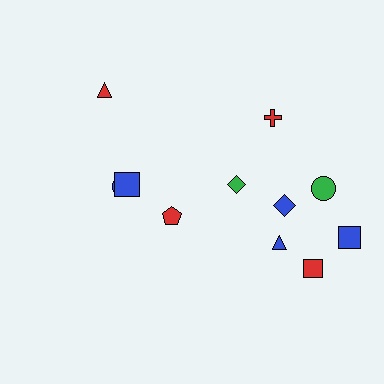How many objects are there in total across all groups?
There are 11 objects.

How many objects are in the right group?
There are 7 objects.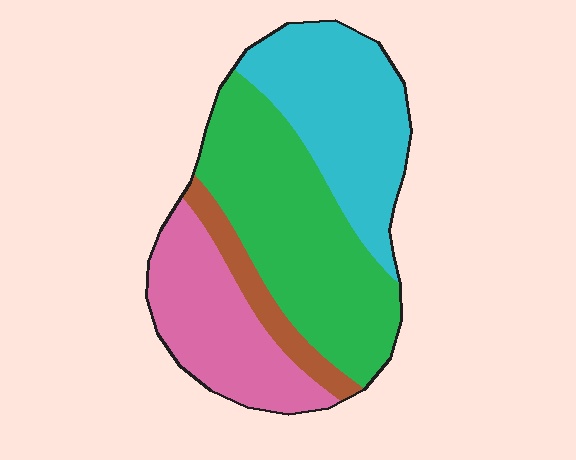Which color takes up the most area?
Green, at roughly 40%.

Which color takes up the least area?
Brown, at roughly 10%.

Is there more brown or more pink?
Pink.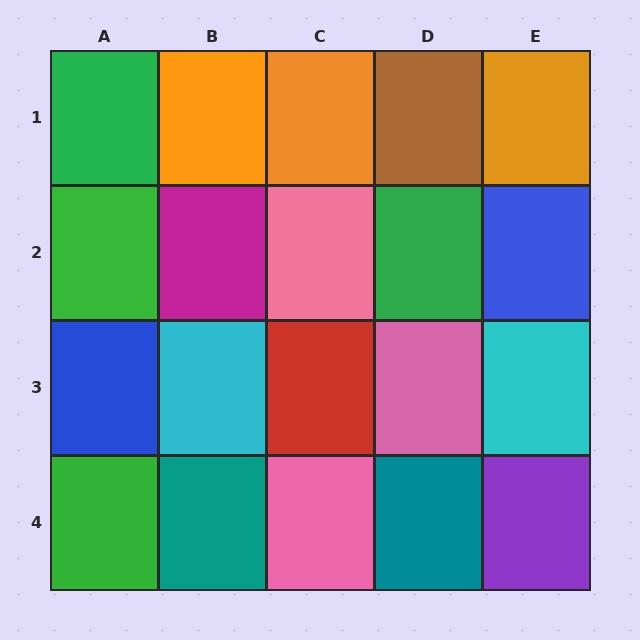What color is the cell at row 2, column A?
Green.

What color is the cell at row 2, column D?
Green.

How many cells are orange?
3 cells are orange.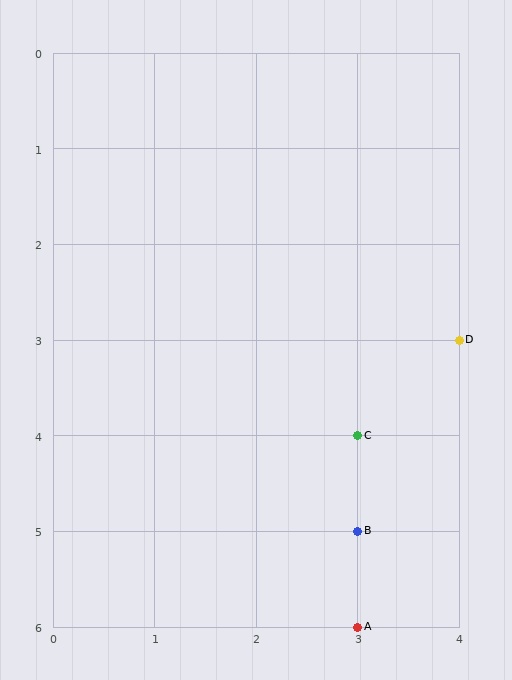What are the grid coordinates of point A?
Point A is at grid coordinates (3, 6).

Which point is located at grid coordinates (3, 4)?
Point C is at (3, 4).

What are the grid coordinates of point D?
Point D is at grid coordinates (4, 3).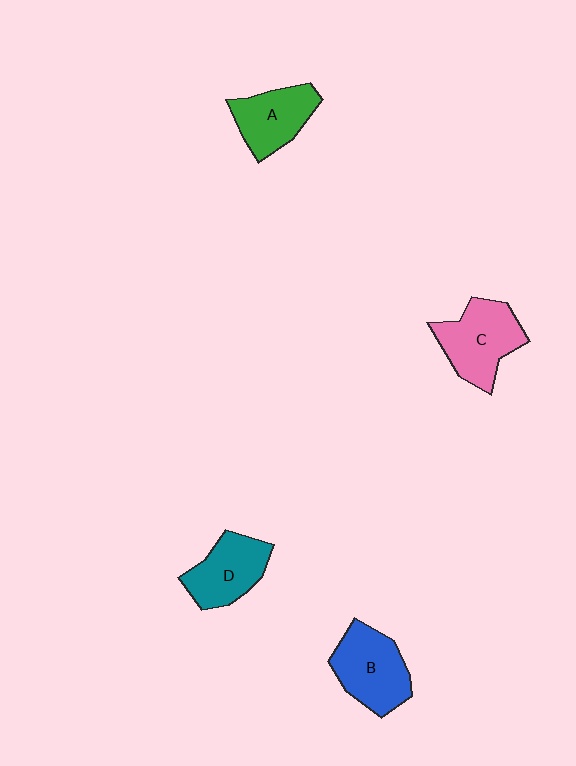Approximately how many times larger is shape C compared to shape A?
Approximately 1.2 times.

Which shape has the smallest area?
Shape A (green).